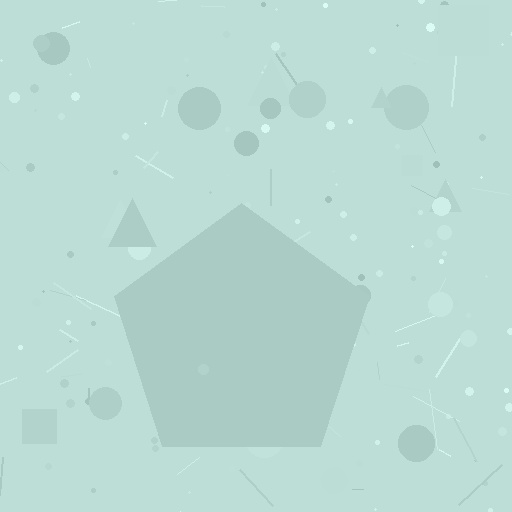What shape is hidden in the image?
A pentagon is hidden in the image.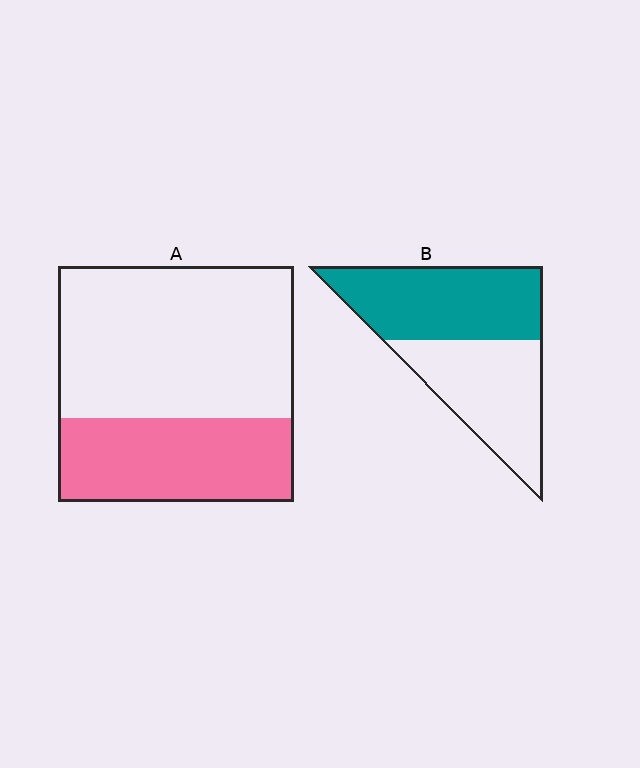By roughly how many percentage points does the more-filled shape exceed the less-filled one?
By roughly 15 percentage points (B over A).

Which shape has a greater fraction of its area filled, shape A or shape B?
Shape B.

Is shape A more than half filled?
No.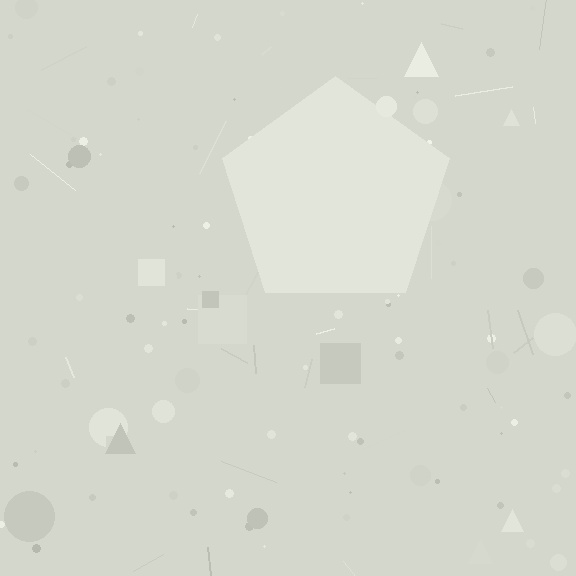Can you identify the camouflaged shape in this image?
The camouflaged shape is a pentagon.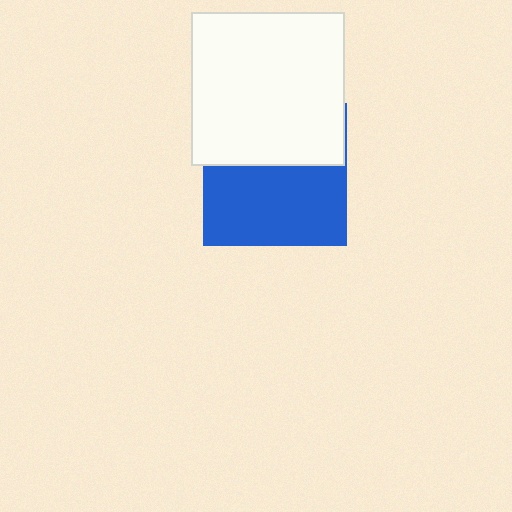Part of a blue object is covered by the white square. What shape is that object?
It is a square.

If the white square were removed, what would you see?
You would see the complete blue square.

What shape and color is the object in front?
The object in front is a white square.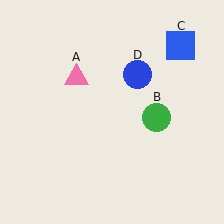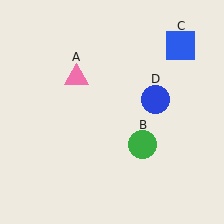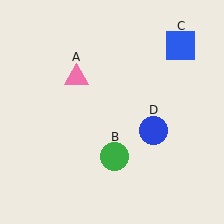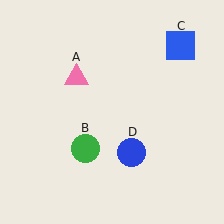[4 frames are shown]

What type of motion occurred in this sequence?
The green circle (object B), blue circle (object D) rotated clockwise around the center of the scene.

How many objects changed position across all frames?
2 objects changed position: green circle (object B), blue circle (object D).